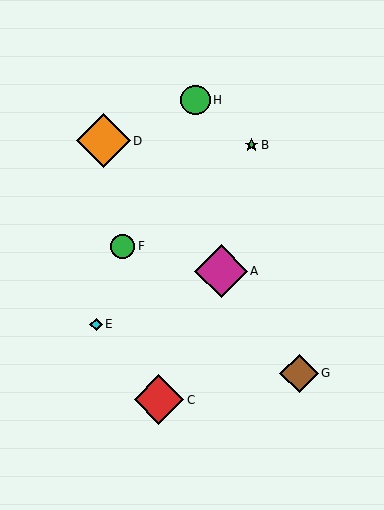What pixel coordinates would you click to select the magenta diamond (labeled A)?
Click at (221, 271) to select the magenta diamond A.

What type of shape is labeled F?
Shape F is a green circle.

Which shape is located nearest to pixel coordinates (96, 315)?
The cyan diamond (labeled E) at (96, 324) is nearest to that location.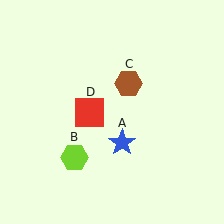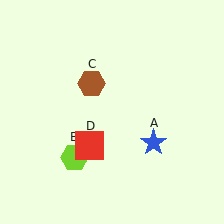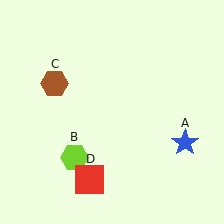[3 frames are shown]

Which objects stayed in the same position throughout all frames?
Lime hexagon (object B) remained stationary.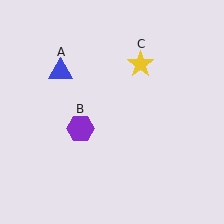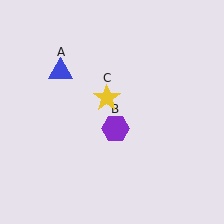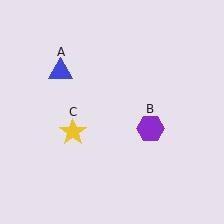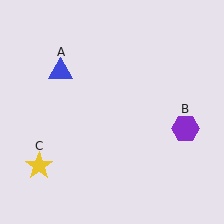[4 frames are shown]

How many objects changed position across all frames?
2 objects changed position: purple hexagon (object B), yellow star (object C).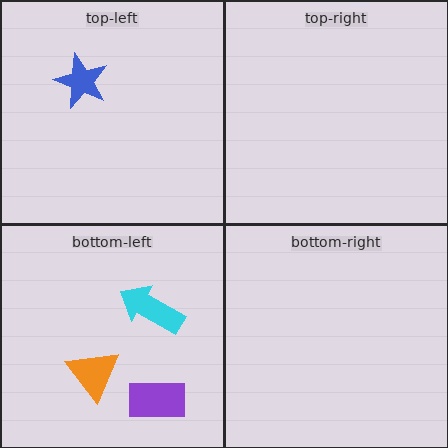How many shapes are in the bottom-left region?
3.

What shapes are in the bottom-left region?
The purple rectangle, the cyan arrow, the orange triangle.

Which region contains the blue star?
The top-left region.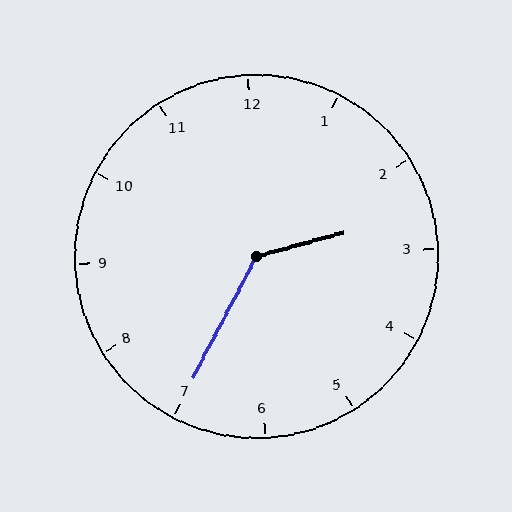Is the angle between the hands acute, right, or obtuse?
It is obtuse.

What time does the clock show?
2:35.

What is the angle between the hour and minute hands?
Approximately 132 degrees.